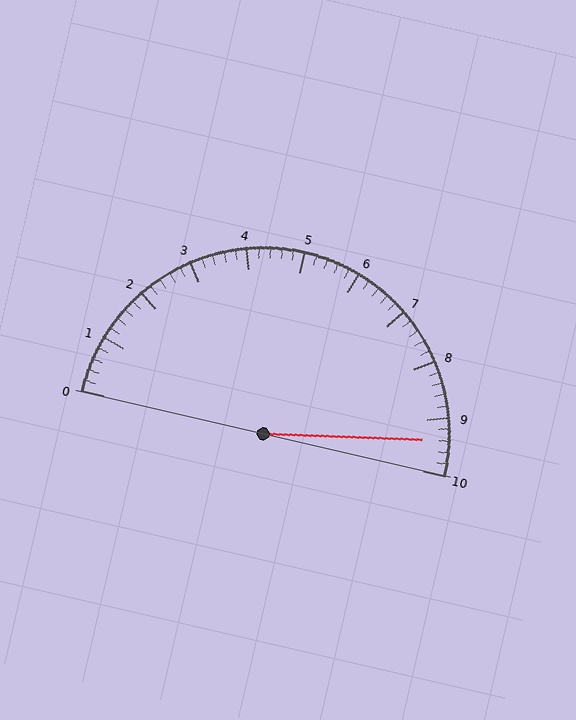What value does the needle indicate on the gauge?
The needle indicates approximately 9.4.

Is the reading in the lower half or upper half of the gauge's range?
The reading is in the upper half of the range (0 to 10).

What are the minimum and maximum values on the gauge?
The gauge ranges from 0 to 10.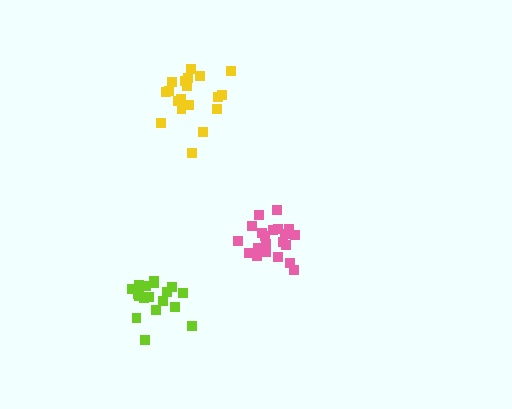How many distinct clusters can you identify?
There are 3 distinct clusters.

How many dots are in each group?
Group 1: 21 dots, Group 2: 19 dots, Group 3: 19 dots (59 total).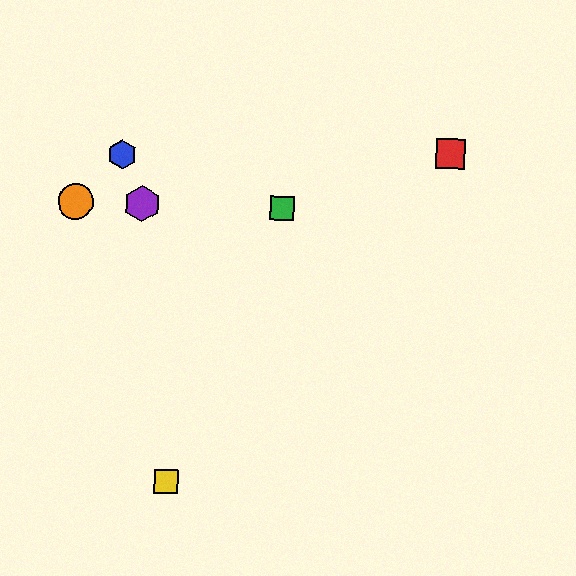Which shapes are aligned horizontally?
The green square, the purple hexagon, the orange circle are aligned horizontally.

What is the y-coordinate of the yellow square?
The yellow square is at y≈482.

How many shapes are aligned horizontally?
3 shapes (the green square, the purple hexagon, the orange circle) are aligned horizontally.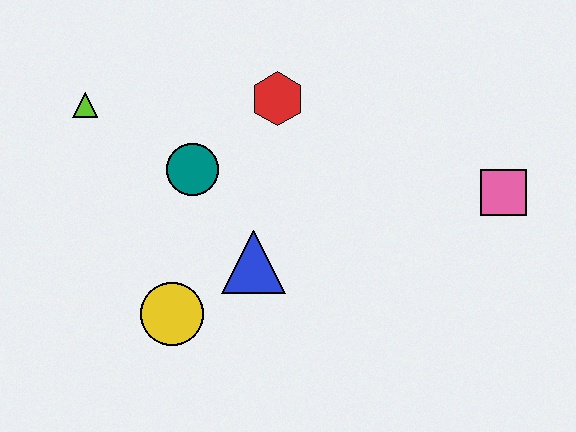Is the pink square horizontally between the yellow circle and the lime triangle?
No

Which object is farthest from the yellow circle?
The pink square is farthest from the yellow circle.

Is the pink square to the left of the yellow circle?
No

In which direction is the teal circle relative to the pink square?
The teal circle is to the left of the pink square.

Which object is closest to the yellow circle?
The blue triangle is closest to the yellow circle.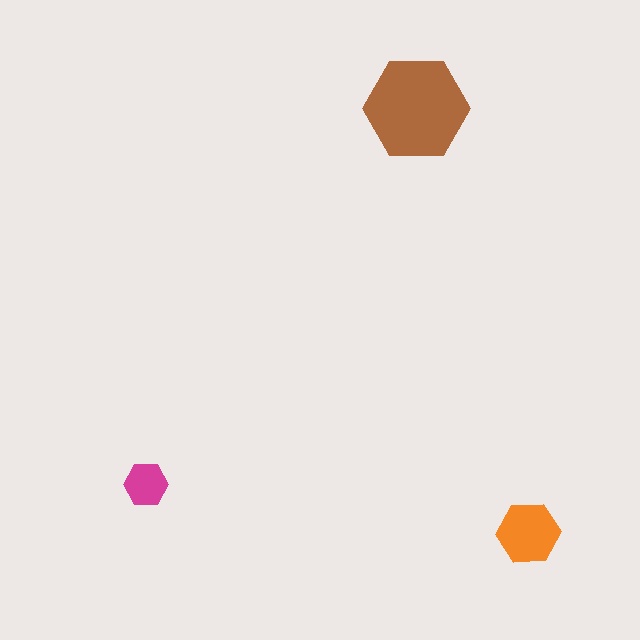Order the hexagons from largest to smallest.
the brown one, the orange one, the magenta one.